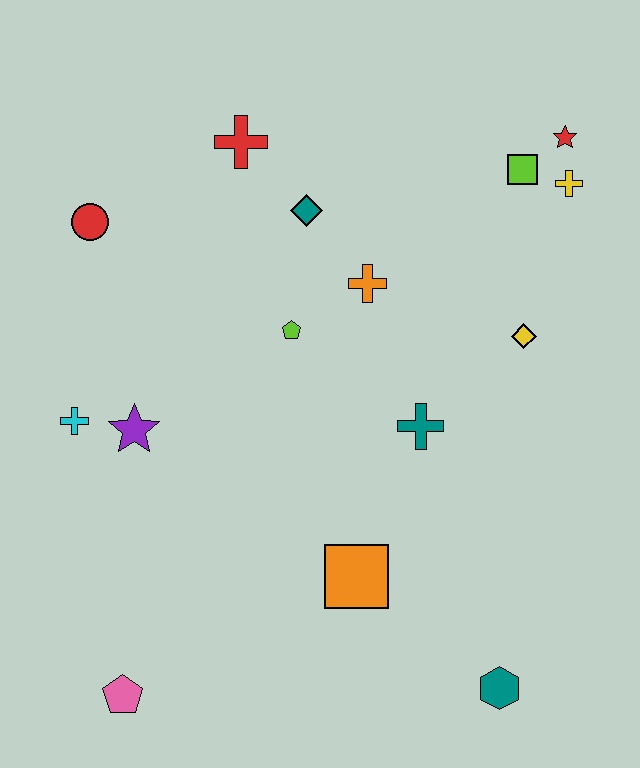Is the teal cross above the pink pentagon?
Yes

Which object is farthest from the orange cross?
The pink pentagon is farthest from the orange cross.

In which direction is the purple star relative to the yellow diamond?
The purple star is to the left of the yellow diamond.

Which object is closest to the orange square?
The teal cross is closest to the orange square.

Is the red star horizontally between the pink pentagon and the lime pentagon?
No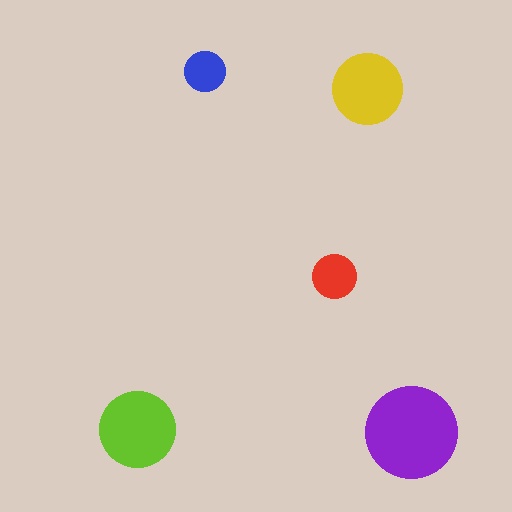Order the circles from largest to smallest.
the purple one, the lime one, the yellow one, the red one, the blue one.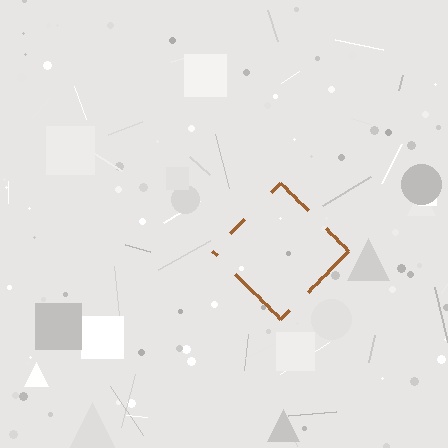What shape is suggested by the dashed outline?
The dashed outline suggests a diamond.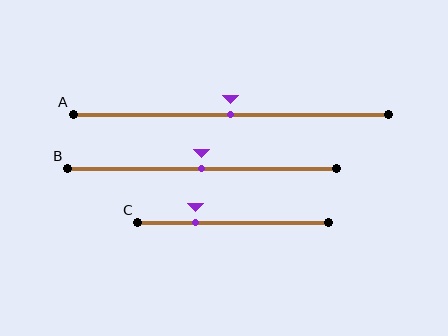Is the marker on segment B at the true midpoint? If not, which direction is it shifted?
Yes, the marker on segment B is at the true midpoint.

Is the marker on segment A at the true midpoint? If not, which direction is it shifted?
Yes, the marker on segment A is at the true midpoint.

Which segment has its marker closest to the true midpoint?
Segment A has its marker closest to the true midpoint.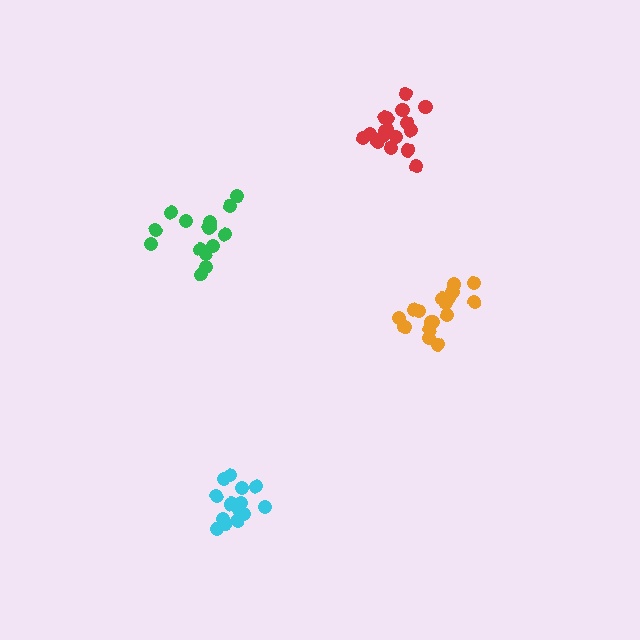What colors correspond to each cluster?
The clusters are colored: orange, red, green, cyan.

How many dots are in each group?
Group 1: 18 dots, Group 2: 17 dots, Group 3: 15 dots, Group 4: 14 dots (64 total).